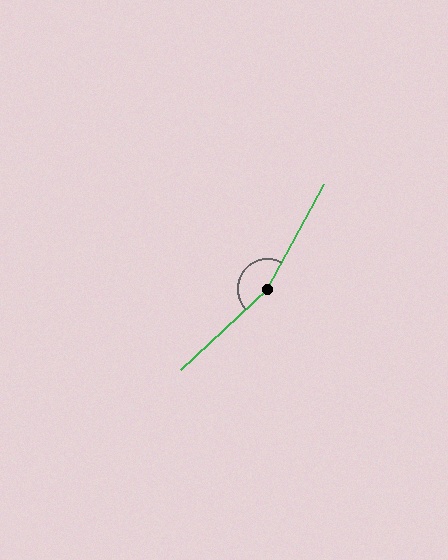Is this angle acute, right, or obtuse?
It is obtuse.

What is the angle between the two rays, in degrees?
Approximately 162 degrees.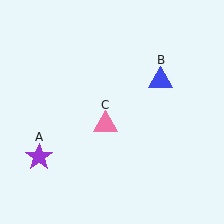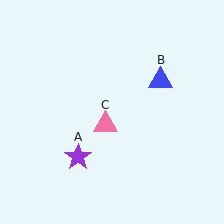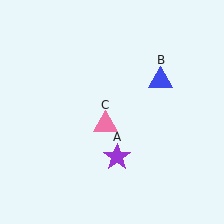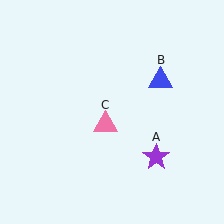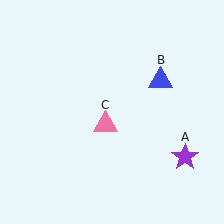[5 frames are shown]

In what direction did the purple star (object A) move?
The purple star (object A) moved right.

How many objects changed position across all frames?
1 object changed position: purple star (object A).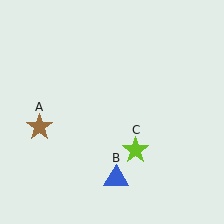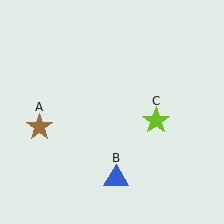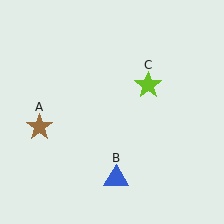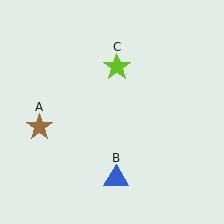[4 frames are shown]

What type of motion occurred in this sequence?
The lime star (object C) rotated counterclockwise around the center of the scene.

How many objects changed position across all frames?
1 object changed position: lime star (object C).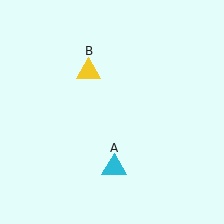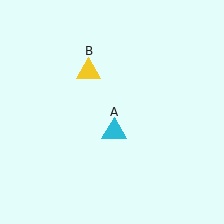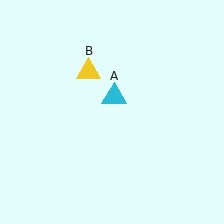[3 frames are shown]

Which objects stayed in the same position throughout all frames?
Yellow triangle (object B) remained stationary.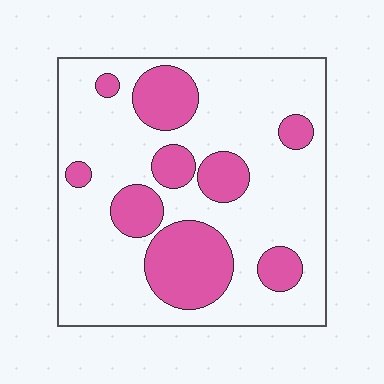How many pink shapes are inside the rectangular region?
9.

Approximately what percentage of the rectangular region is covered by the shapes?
Approximately 25%.